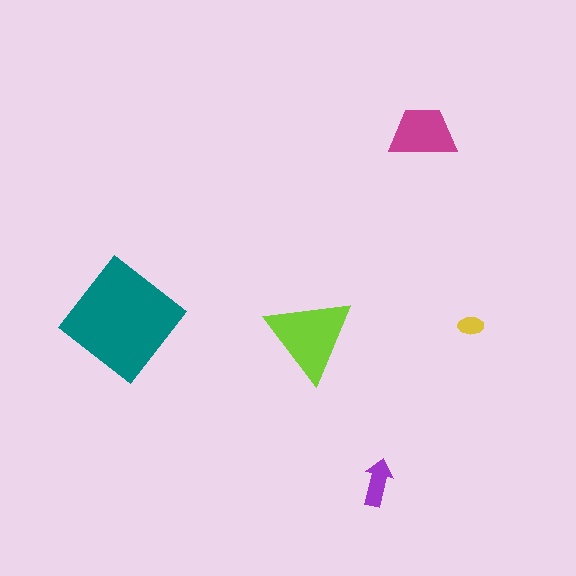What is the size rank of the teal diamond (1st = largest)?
1st.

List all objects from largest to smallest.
The teal diamond, the lime triangle, the magenta trapezoid, the purple arrow, the yellow ellipse.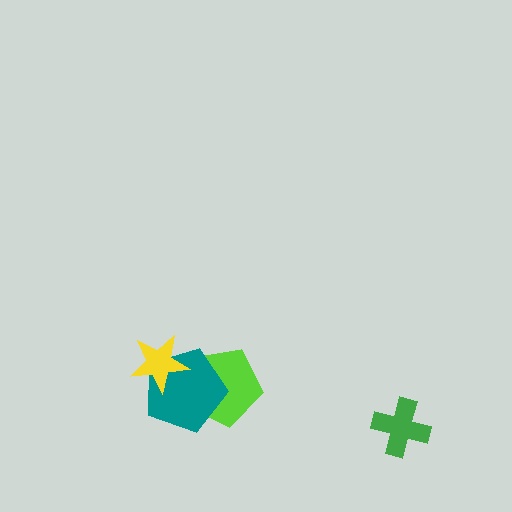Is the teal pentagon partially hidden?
Yes, it is partially covered by another shape.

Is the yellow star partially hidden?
No, no other shape covers it.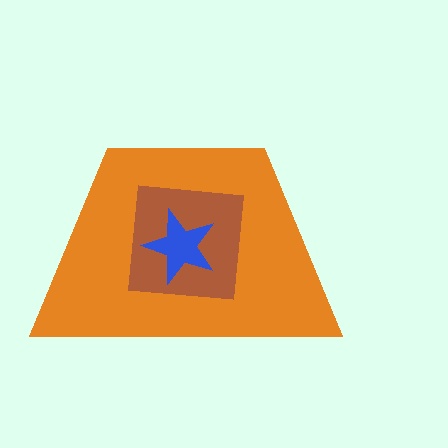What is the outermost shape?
The orange trapezoid.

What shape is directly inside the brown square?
The blue star.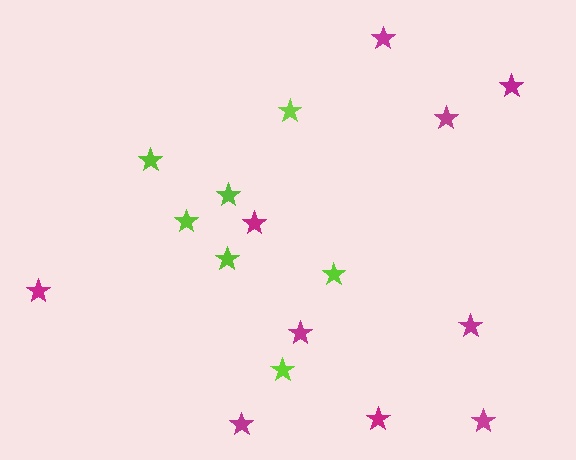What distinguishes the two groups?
There are 2 groups: one group of lime stars (7) and one group of magenta stars (10).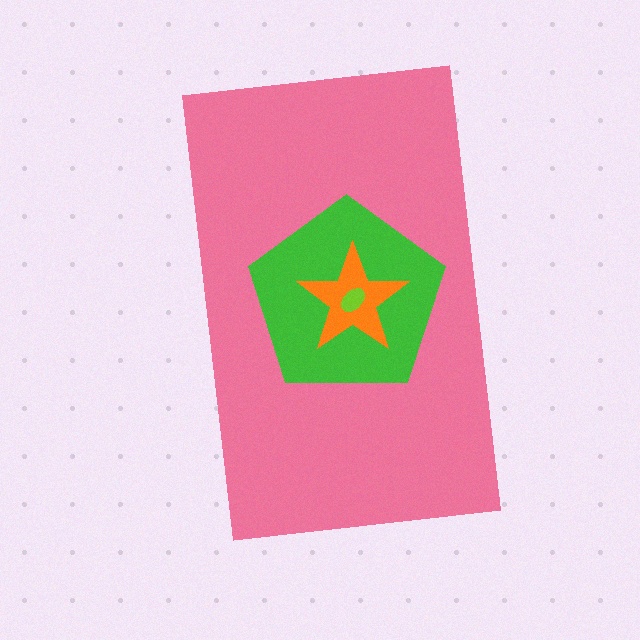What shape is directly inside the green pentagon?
The orange star.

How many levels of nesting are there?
4.